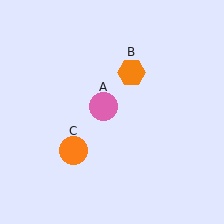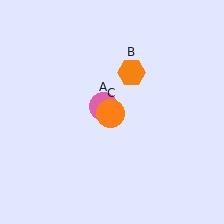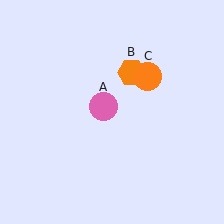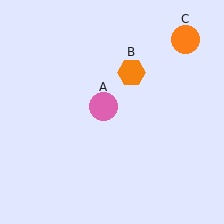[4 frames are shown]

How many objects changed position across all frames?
1 object changed position: orange circle (object C).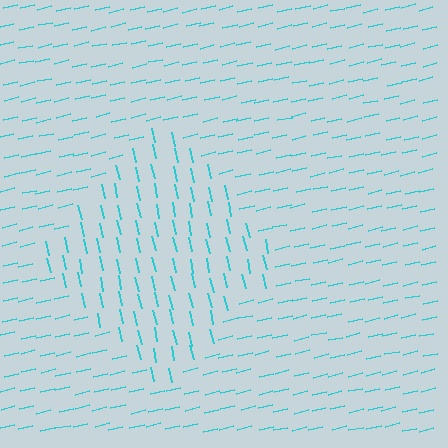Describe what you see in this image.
The image is filled with small cyan line segments. A diamond region in the image has lines oriented differently from the surrounding lines, creating a visible texture boundary.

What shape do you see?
I see a diamond.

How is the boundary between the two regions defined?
The boundary is defined purely by a change in line orientation (approximately 90 degrees difference). All lines are the same color and thickness.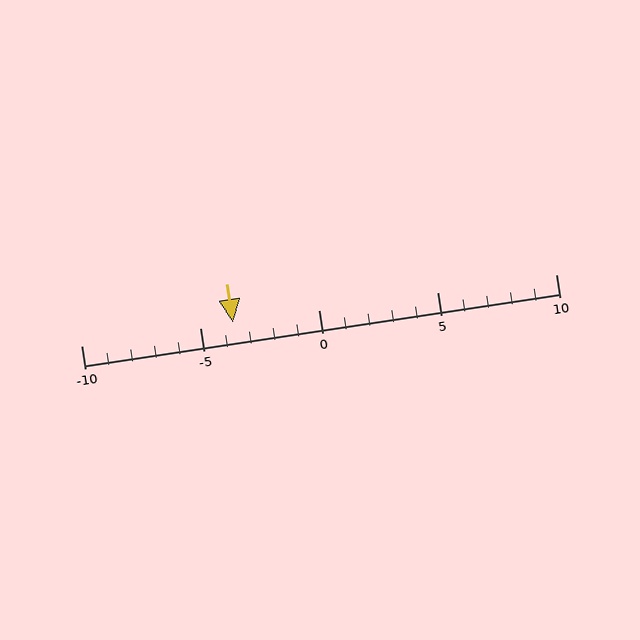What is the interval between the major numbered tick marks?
The major tick marks are spaced 5 units apart.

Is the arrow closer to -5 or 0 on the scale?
The arrow is closer to -5.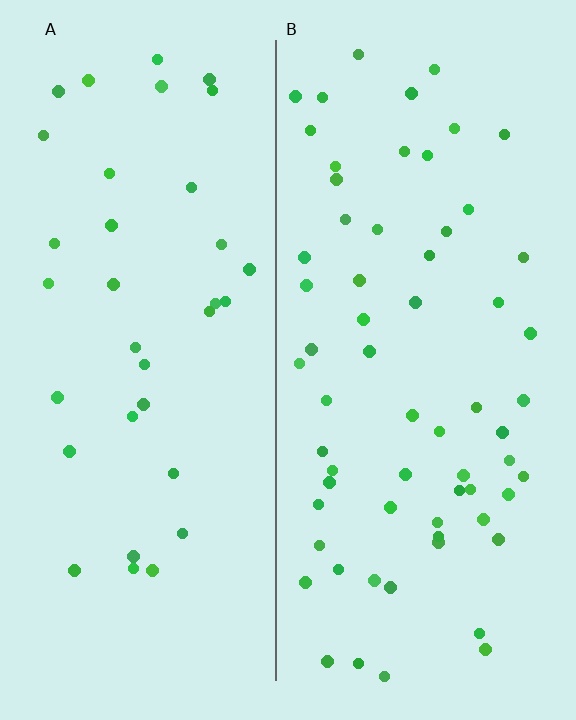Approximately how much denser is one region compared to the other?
Approximately 1.8× — region B over region A.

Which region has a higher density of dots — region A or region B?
B (the right).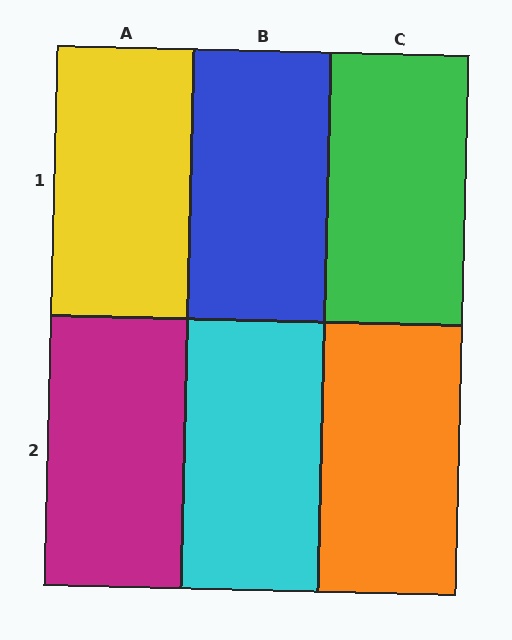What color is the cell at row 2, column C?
Orange.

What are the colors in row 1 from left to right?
Yellow, blue, green.